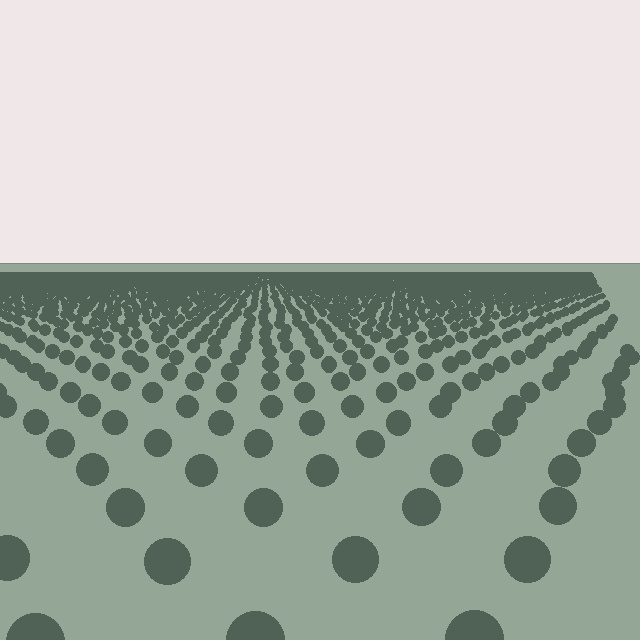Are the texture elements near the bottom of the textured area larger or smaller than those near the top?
Larger. Near the bottom, elements are closer to the viewer and appear at a bigger on-screen size.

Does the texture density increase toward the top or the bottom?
Density increases toward the top.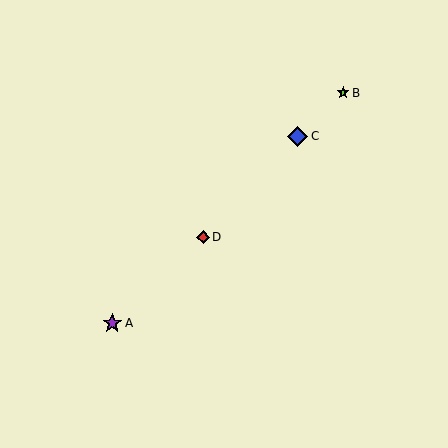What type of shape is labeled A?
Shape A is a purple star.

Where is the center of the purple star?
The center of the purple star is at (112, 323).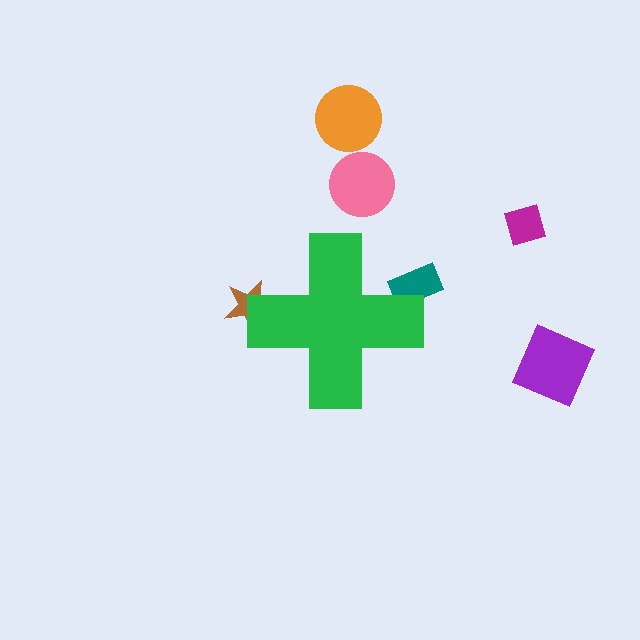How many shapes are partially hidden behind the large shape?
2 shapes are partially hidden.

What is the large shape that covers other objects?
A green cross.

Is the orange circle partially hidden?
No, the orange circle is fully visible.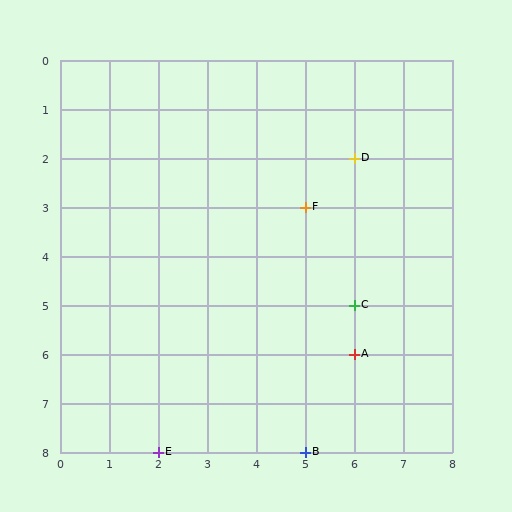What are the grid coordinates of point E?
Point E is at grid coordinates (2, 8).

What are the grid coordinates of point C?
Point C is at grid coordinates (6, 5).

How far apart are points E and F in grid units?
Points E and F are 3 columns and 5 rows apart (about 5.8 grid units diagonally).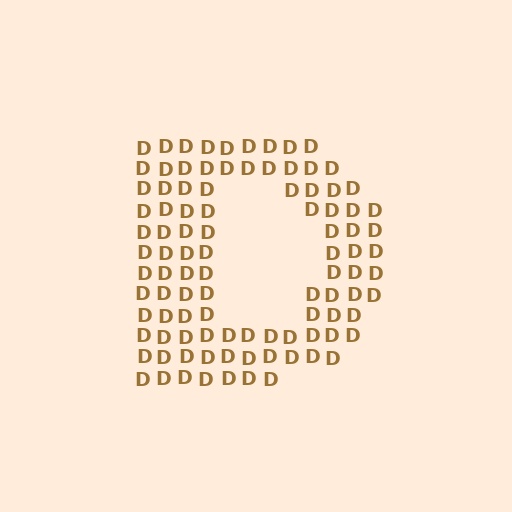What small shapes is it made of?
It is made of small letter D's.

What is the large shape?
The large shape is the letter D.